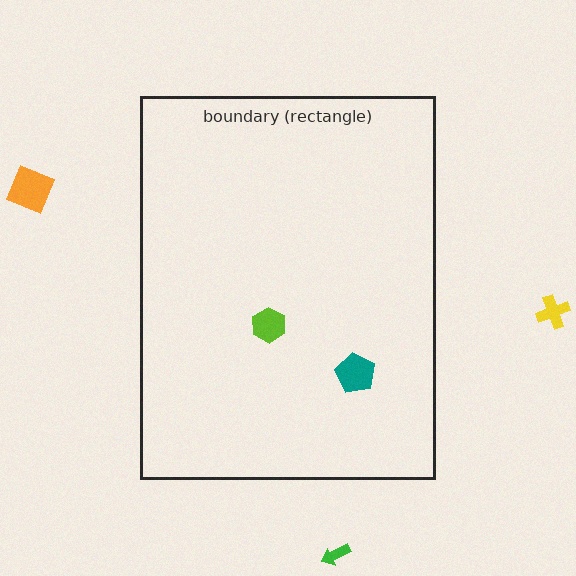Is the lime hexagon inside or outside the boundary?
Inside.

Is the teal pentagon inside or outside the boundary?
Inside.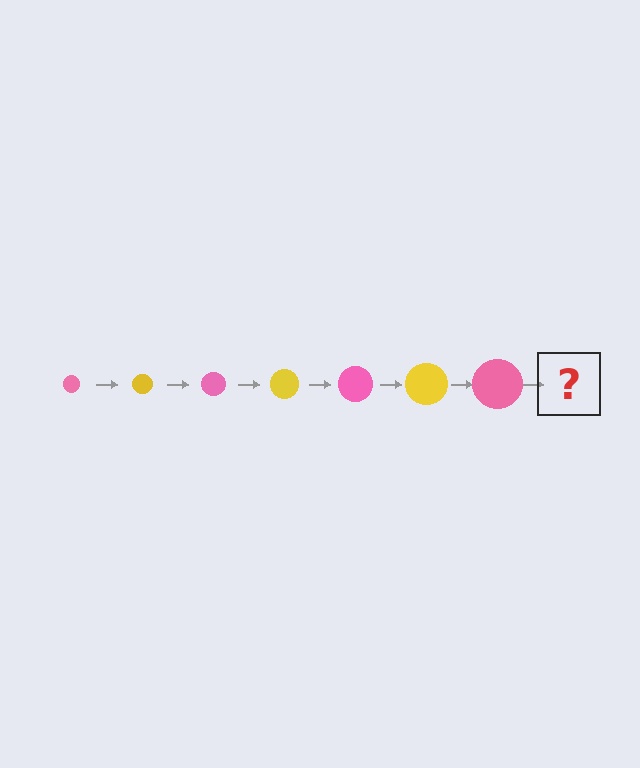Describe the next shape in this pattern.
It should be a yellow circle, larger than the previous one.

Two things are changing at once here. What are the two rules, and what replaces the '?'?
The two rules are that the circle grows larger each step and the color cycles through pink and yellow. The '?' should be a yellow circle, larger than the previous one.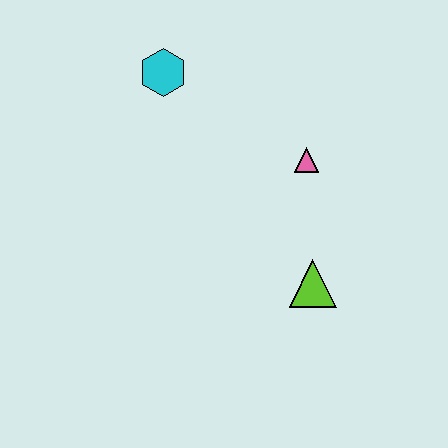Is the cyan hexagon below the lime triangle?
No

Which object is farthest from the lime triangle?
The cyan hexagon is farthest from the lime triangle.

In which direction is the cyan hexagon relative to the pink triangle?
The cyan hexagon is to the left of the pink triangle.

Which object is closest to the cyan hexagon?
The pink triangle is closest to the cyan hexagon.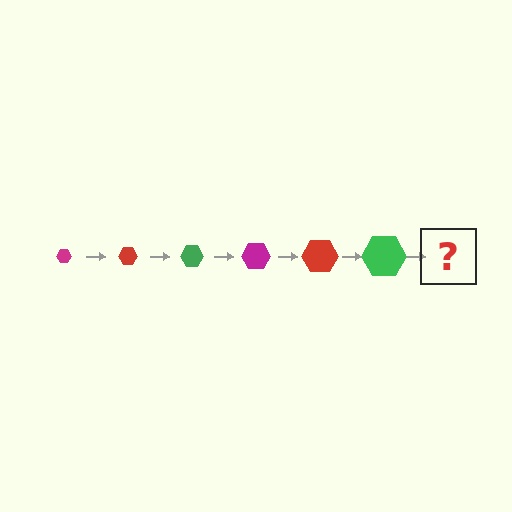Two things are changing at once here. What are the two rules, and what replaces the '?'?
The two rules are that the hexagon grows larger each step and the color cycles through magenta, red, and green. The '?' should be a magenta hexagon, larger than the previous one.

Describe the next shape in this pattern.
It should be a magenta hexagon, larger than the previous one.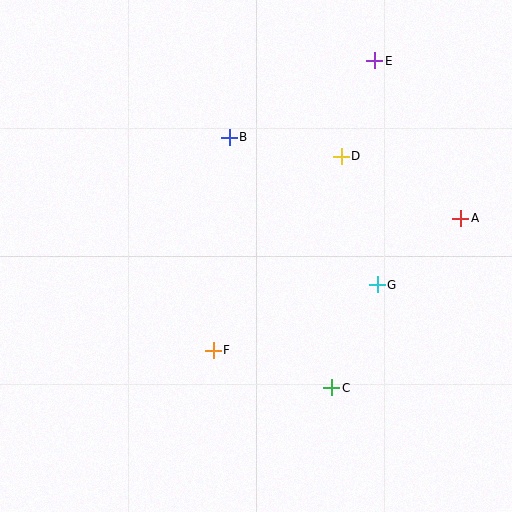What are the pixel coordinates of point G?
Point G is at (377, 285).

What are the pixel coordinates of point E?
Point E is at (375, 61).